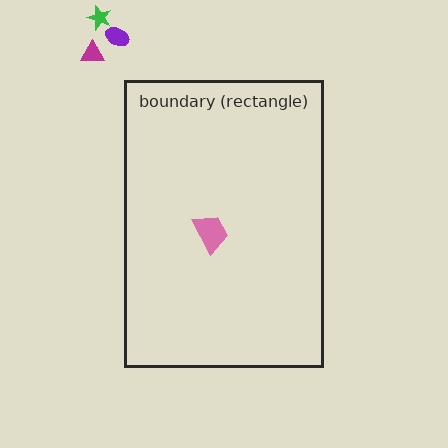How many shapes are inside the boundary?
1 inside, 3 outside.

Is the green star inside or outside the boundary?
Outside.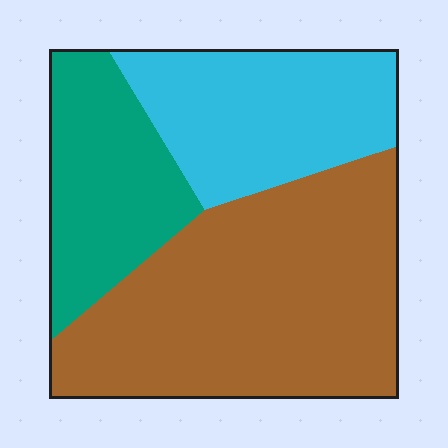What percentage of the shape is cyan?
Cyan covers roughly 25% of the shape.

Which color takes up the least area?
Teal, at roughly 20%.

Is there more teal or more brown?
Brown.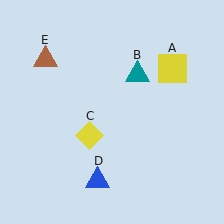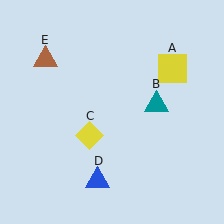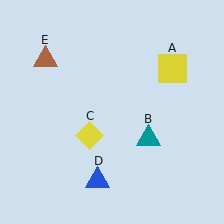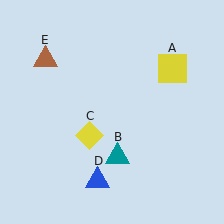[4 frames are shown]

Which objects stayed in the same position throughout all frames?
Yellow square (object A) and yellow diamond (object C) and blue triangle (object D) and brown triangle (object E) remained stationary.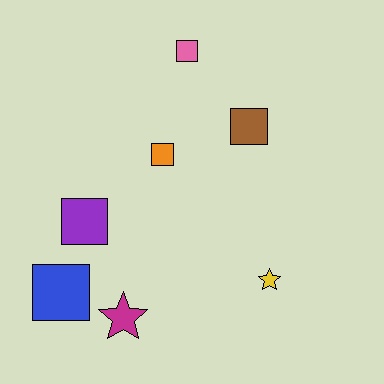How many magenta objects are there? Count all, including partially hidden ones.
There is 1 magenta object.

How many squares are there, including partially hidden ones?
There are 5 squares.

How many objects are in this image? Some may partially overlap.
There are 7 objects.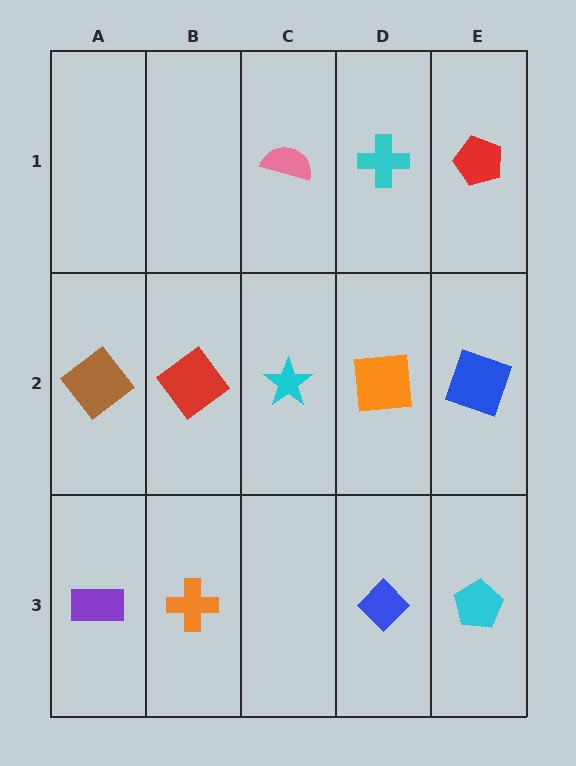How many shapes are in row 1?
3 shapes.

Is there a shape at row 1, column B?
No, that cell is empty.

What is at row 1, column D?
A cyan cross.